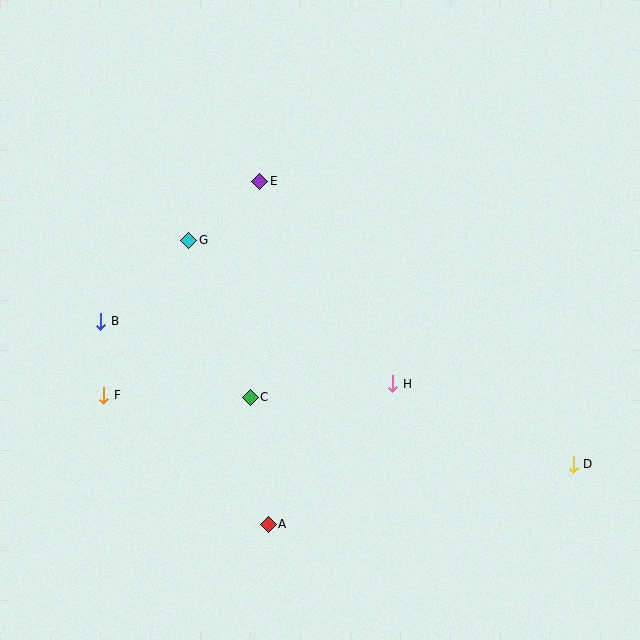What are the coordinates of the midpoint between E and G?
The midpoint between E and G is at (224, 211).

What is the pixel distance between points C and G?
The distance between C and G is 169 pixels.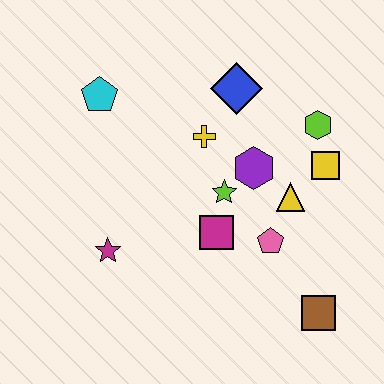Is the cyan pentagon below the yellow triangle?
No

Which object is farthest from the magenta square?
The cyan pentagon is farthest from the magenta square.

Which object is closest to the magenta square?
The lime star is closest to the magenta square.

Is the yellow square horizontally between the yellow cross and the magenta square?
No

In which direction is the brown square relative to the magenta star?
The brown square is to the right of the magenta star.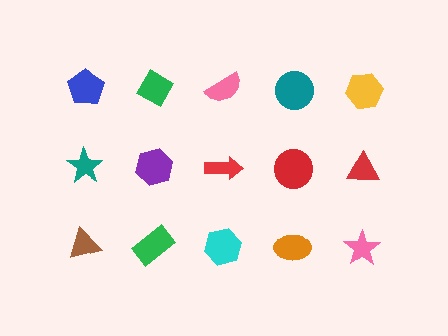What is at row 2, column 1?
A teal star.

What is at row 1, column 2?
A green diamond.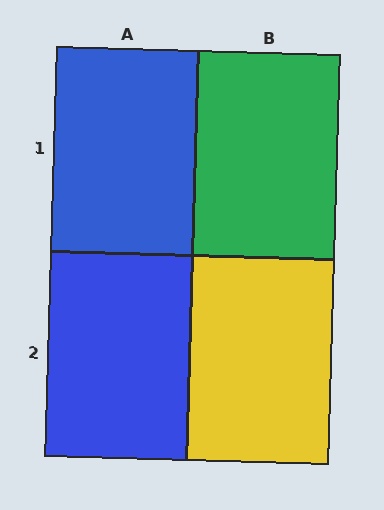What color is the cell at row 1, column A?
Blue.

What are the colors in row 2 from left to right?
Blue, yellow.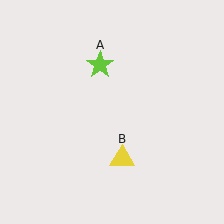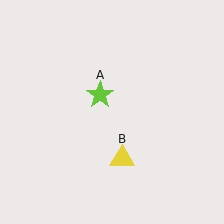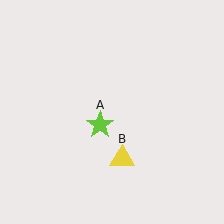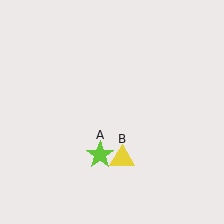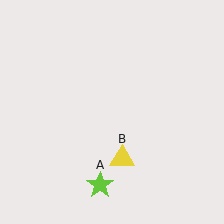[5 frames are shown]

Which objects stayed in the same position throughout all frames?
Yellow triangle (object B) remained stationary.